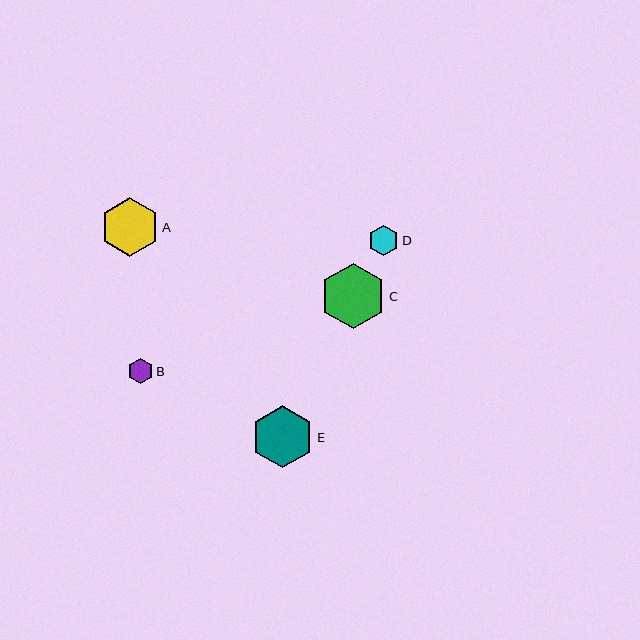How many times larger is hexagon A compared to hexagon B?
Hexagon A is approximately 2.3 times the size of hexagon B.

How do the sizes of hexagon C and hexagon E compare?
Hexagon C and hexagon E are approximately the same size.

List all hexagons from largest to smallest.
From largest to smallest: C, E, A, D, B.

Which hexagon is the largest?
Hexagon C is the largest with a size of approximately 66 pixels.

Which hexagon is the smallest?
Hexagon B is the smallest with a size of approximately 25 pixels.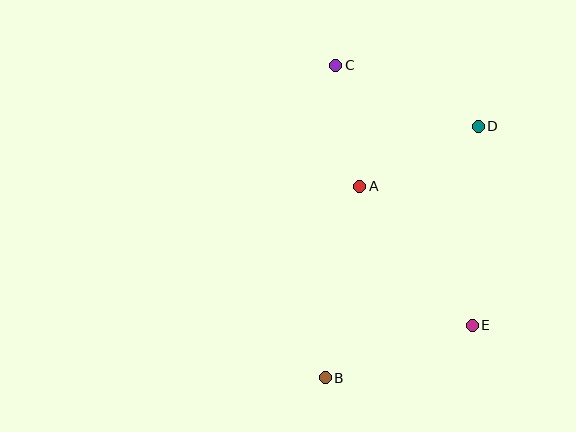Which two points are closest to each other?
Points A and C are closest to each other.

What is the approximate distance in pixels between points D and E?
The distance between D and E is approximately 199 pixels.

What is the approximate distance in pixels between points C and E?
The distance between C and E is approximately 294 pixels.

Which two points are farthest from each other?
Points B and C are farthest from each other.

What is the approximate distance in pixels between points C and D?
The distance between C and D is approximately 155 pixels.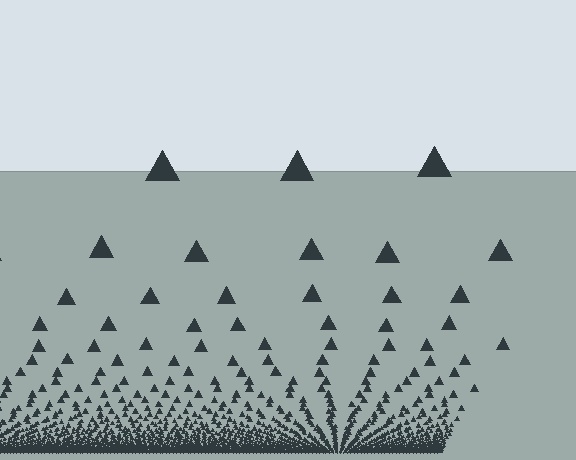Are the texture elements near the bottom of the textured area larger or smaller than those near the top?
Smaller. The gradient is inverted — elements near the bottom are smaller and denser.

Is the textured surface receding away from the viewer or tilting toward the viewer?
The surface appears to tilt toward the viewer. Texture elements get larger and sparser toward the top.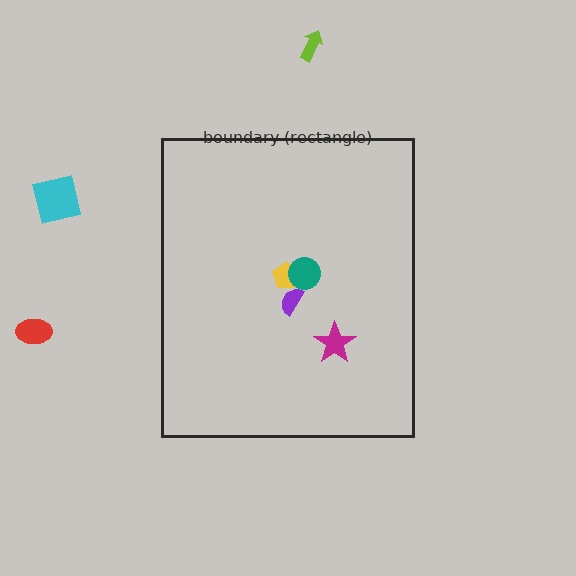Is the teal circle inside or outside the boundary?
Inside.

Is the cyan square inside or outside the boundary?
Outside.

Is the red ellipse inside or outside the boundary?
Outside.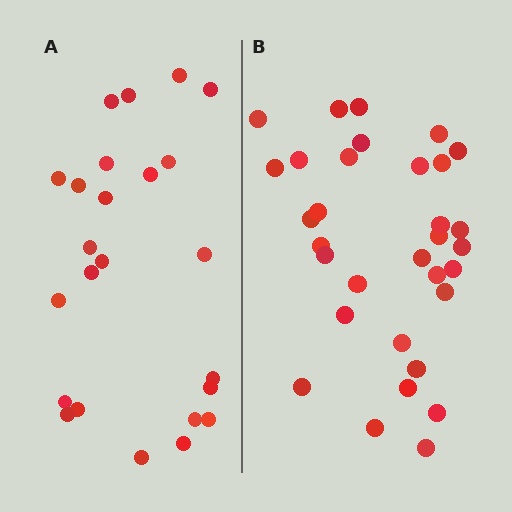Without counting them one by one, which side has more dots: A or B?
Region B (the right region) has more dots.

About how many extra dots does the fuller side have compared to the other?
Region B has roughly 8 or so more dots than region A.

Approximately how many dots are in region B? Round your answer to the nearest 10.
About 30 dots. (The exact count is 32, which rounds to 30.)